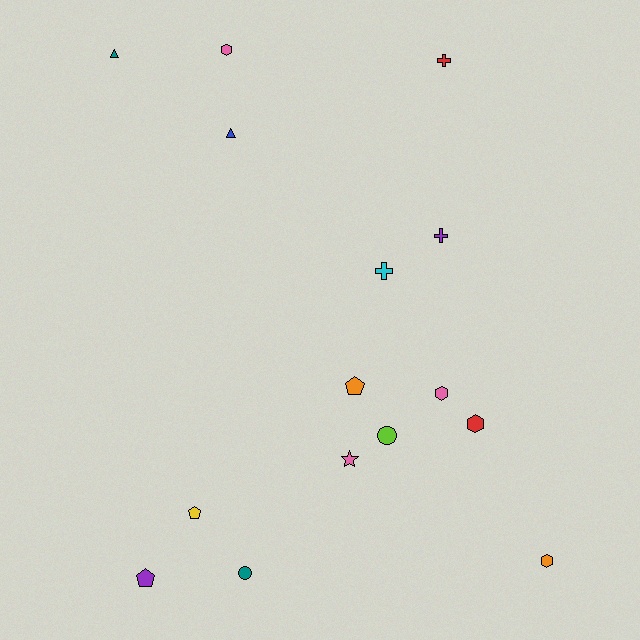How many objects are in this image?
There are 15 objects.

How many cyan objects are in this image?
There is 1 cyan object.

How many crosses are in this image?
There are 3 crosses.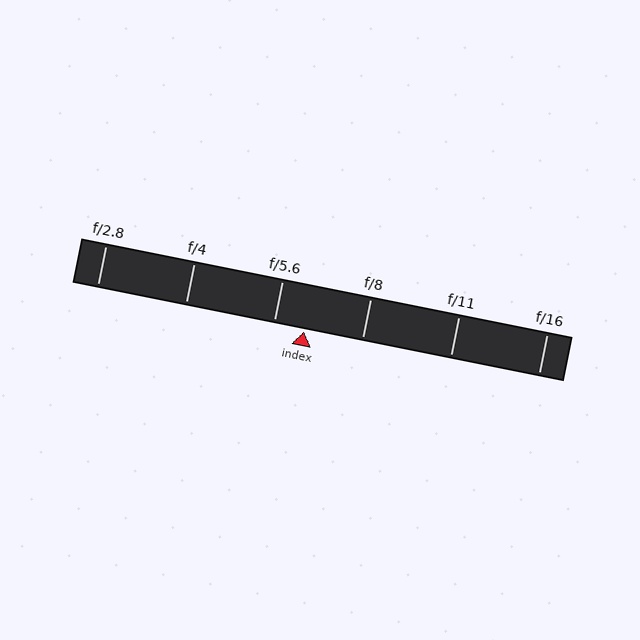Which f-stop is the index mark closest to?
The index mark is closest to f/5.6.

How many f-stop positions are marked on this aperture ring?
There are 6 f-stop positions marked.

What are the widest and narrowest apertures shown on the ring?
The widest aperture shown is f/2.8 and the narrowest is f/16.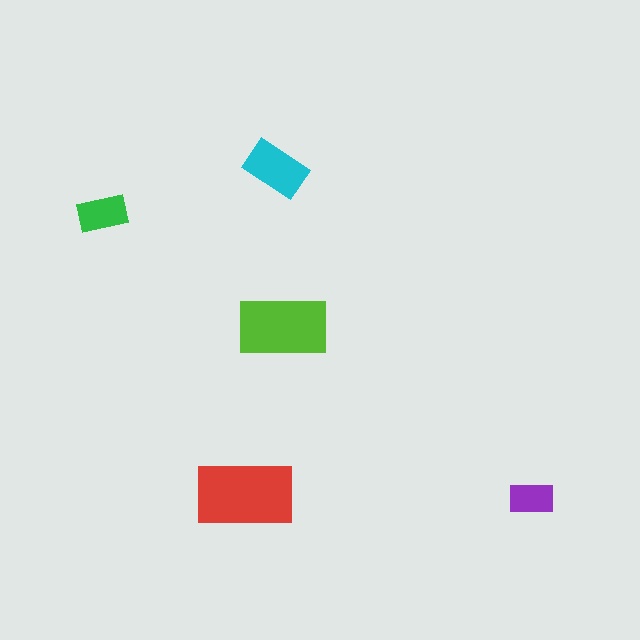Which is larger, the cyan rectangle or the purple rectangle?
The cyan one.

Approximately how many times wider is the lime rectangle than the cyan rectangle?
About 1.5 times wider.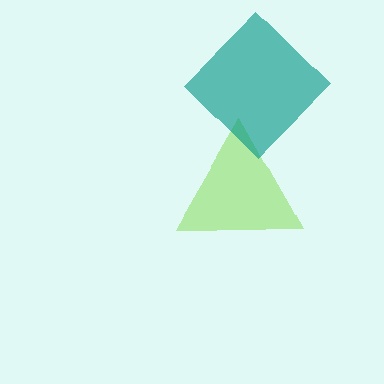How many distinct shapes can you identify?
There are 2 distinct shapes: a lime triangle, a teal diamond.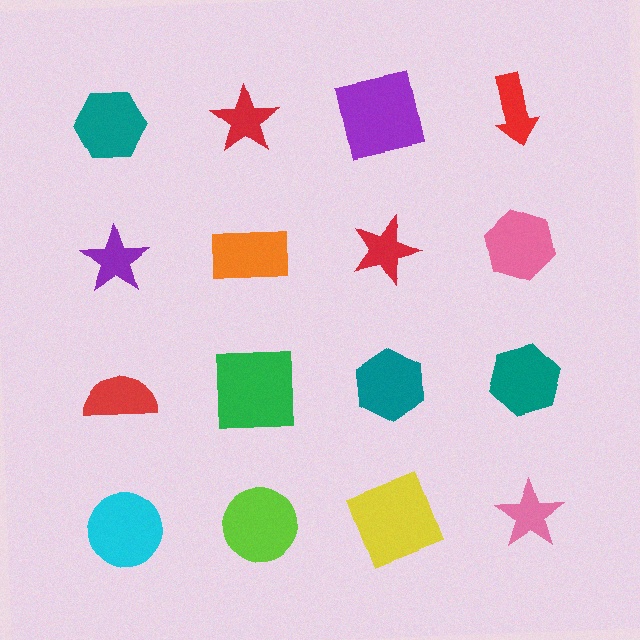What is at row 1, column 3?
A purple square.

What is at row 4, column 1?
A cyan circle.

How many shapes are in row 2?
4 shapes.